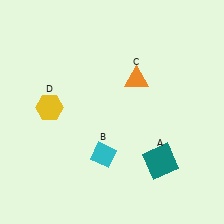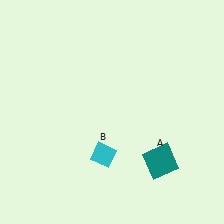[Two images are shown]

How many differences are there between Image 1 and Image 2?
There are 2 differences between the two images.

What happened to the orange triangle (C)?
The orange triangle (C) was removed in Image 2. It was in the top-right area of Image 1.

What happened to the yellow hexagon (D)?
The yellow hexagon (D) was removed in Image 2. It was in the top-left area of Image 1.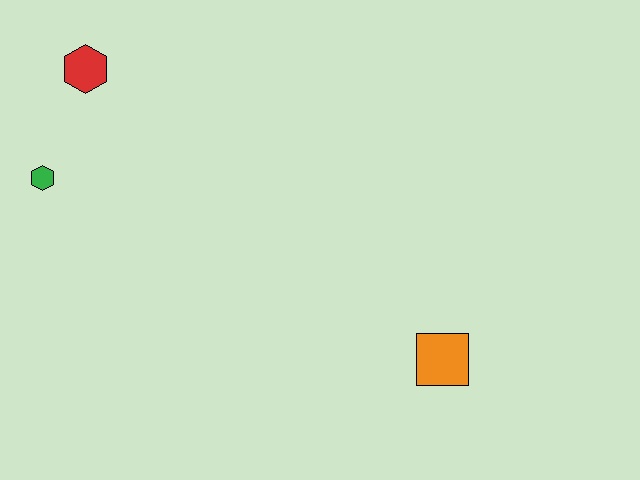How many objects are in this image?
There are 3 objects.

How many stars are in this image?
There are no stars.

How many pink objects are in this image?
There are no pink objects.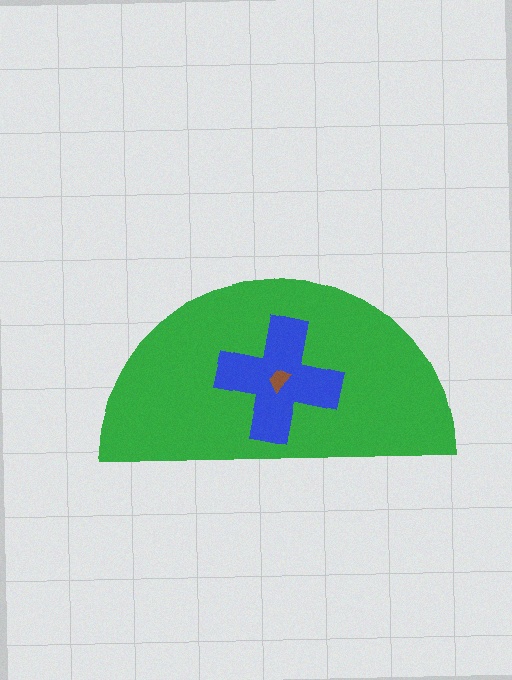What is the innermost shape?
The brown trapezoid.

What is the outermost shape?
The green semicircle.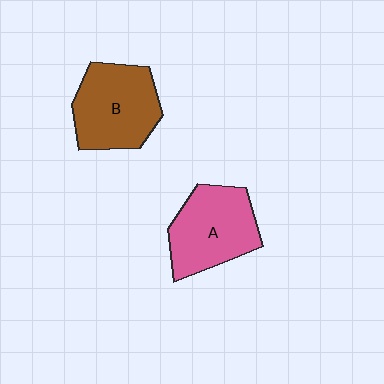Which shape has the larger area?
Shape B (brown).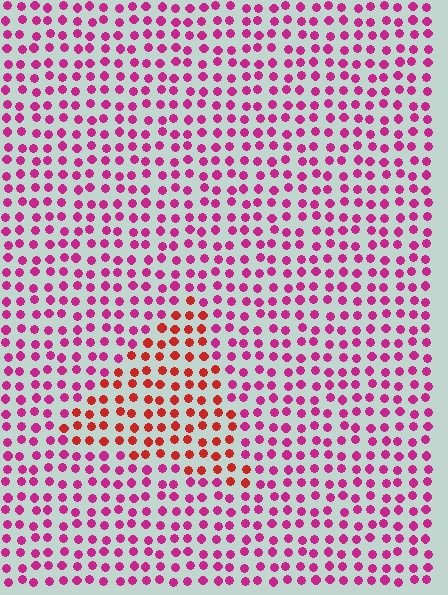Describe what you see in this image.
The image is filled with small magenta elements in a uniform arrangement. A triangle-shaped region is visible where the elements are tinted to a slightly different hue, forming a subtle color boundary.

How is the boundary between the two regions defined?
The boundary is defined purely by a slight shift in hue (about 39 degrees). Spacing, size, and orientation are identical on both sides.